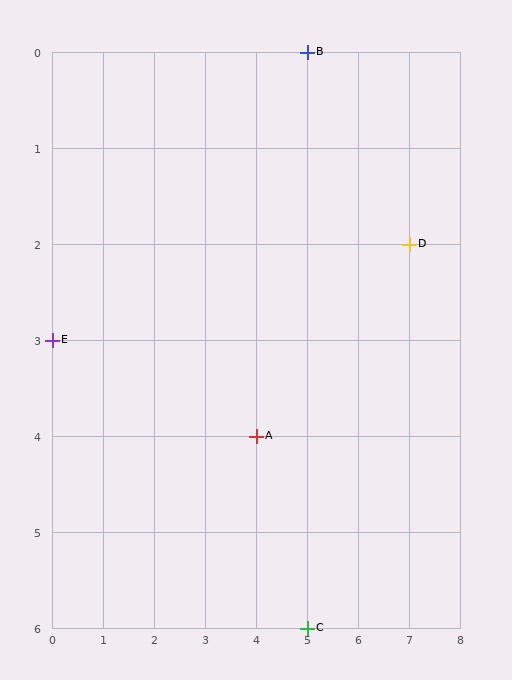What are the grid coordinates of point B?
Point B is at grid coordinates (5, 0).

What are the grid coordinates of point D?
Point D is at grid coordinates (7, 2).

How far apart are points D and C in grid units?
Points D and C are 2 columns and 4 rows apart (about 4.5 grid units diagonally).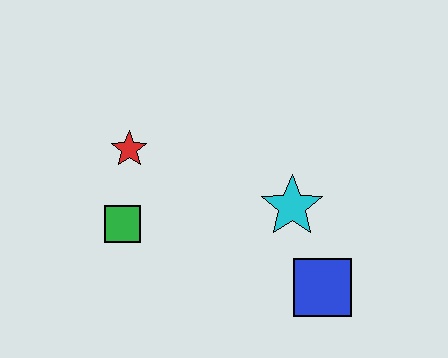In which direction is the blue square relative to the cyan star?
The blue square is below the cyan star.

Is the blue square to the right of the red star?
Yes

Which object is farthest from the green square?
The blue square is farthest from the green square.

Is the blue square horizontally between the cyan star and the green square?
No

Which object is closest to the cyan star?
The blue square is closest to the cyan star.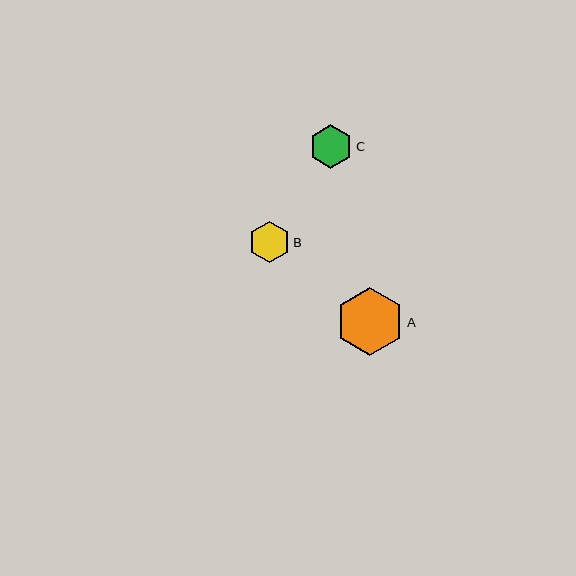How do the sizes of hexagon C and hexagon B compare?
Hexagon C and hexagon B are approximately the same size.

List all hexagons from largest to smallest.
From largest to smallest: A, C, B.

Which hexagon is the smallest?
Hexagon B is the smallest with a size of approximately 42 pixels.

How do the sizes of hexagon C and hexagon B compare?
Hexagon C and hexagon B are approximately the same size.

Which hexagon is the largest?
Hexagon A is the largest with a size of approximately 68 pixels.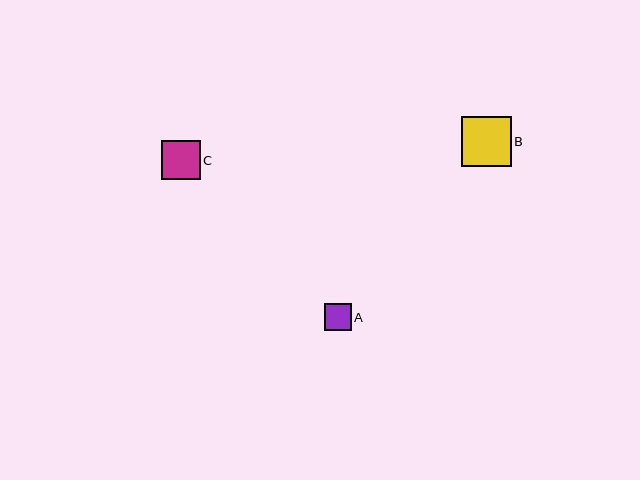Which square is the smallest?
Square A is the smallest with a size of approximately 27 pixels.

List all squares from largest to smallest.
From largest to smallest: B, C, A.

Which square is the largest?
Square B is the largest with a size of approximately 50 pixels.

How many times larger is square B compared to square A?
Square B is approximately 1.8 times the size of square A.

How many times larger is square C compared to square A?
Square C is approximately 1.4 times the size of square A.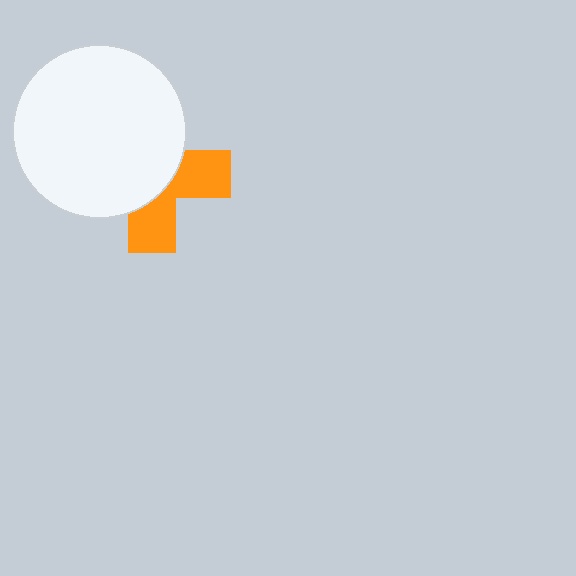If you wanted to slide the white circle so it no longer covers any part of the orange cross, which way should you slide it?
Slide it toward the upper-left — that is the most direct way to separate the two shapes.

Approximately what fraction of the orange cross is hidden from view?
Roughly 60% of the orange cross is hidden behind the white circle.